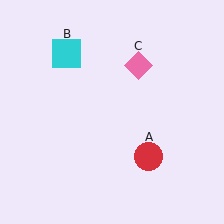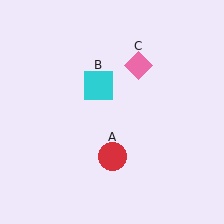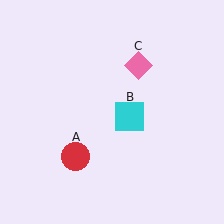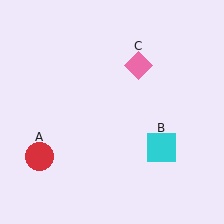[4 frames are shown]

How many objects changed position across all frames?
2 objects changed position: red circle (object A), cyan square (object B).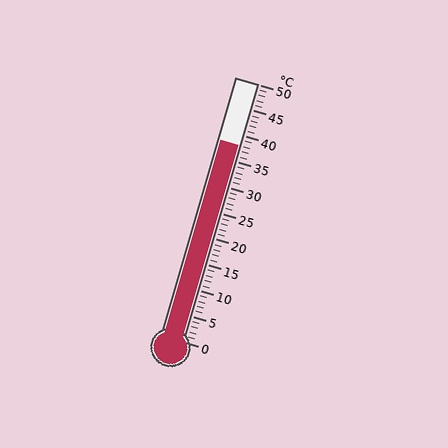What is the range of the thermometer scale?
The thermometer scale ranges from 0°C to 50°C.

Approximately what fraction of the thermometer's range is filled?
The thermometer is filled to approximately 75% of its range.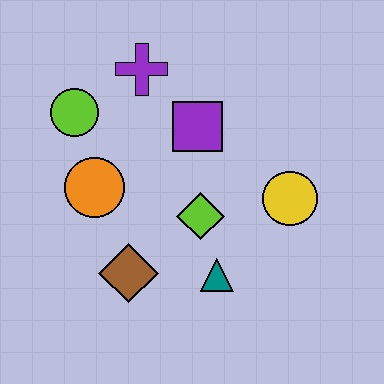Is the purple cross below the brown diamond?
No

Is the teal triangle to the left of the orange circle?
No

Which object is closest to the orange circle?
The lime circle is closest to the orange circle.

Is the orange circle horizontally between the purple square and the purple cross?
No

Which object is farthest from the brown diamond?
The purple cross is farthest from the brown diamond.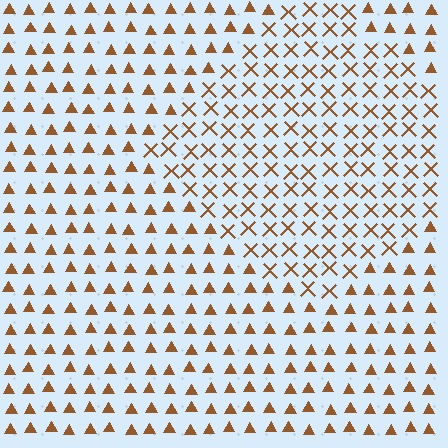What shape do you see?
I see a diamond.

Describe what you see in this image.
The image is filled with small brown elements arranged in a uniform grid. A diamond-shaped region contains X marks, while the surrounding area contains triangles. The boundary is defined purely by the change in element shape.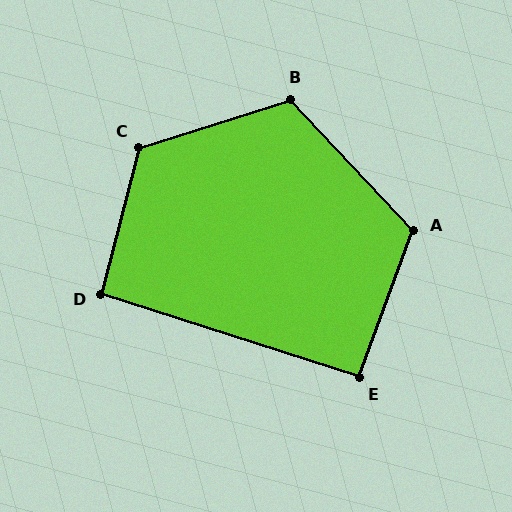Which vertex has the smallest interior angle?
E, at approximately 92 degrees.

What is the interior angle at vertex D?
Approximately 93 degrees (approximately right).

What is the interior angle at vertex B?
Approximately 116 degrees (obtuse).